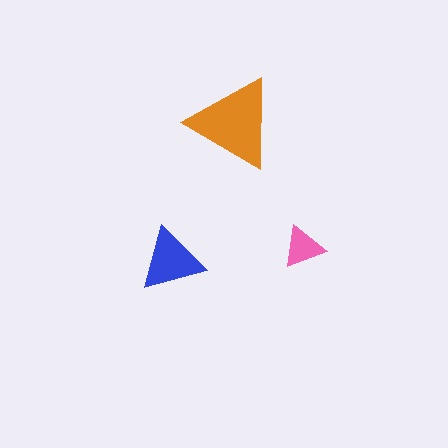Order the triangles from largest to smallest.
the orange one, the blue one, the pink one.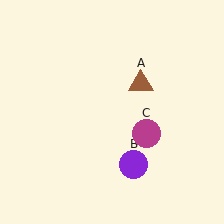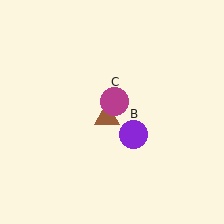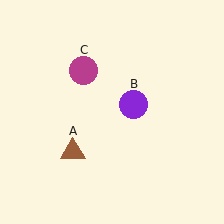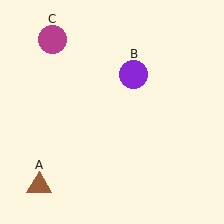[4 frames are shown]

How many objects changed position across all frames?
3 objects changed position: brown triangle (object A), purple circle (object B), magenta circle (object C).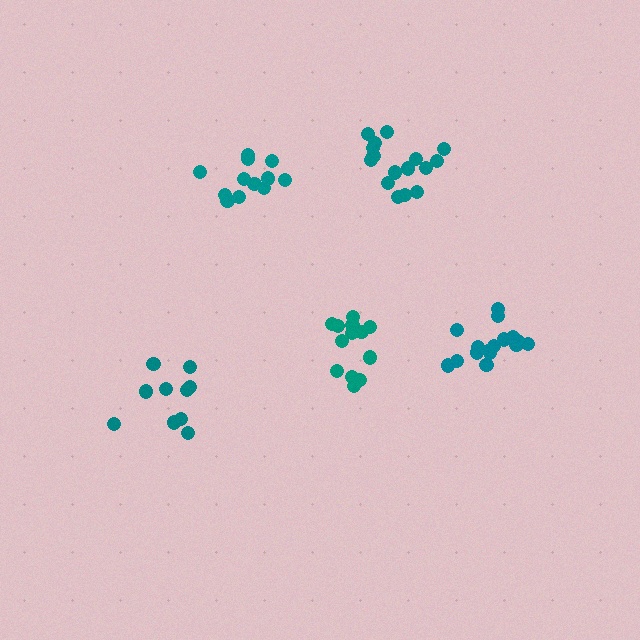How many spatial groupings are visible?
There are 5 spatial groupings.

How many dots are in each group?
Group 1: 12 dots, Group 2: 10 dots, Group 3: 16 dots, Group 4: 16 dots, Group 5: 13 dots (67 total).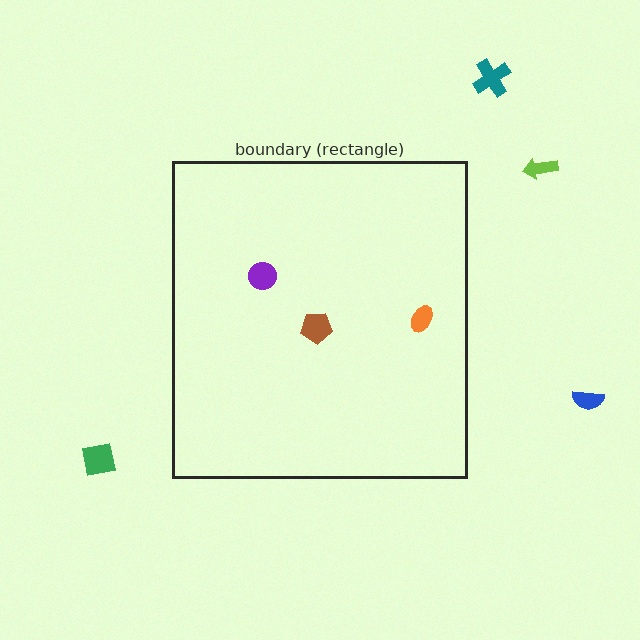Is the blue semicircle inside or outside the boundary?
Outside.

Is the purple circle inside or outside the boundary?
Inside.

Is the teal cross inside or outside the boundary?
Outside.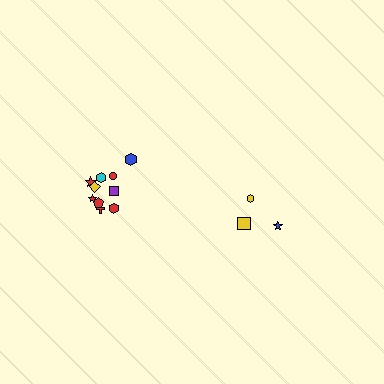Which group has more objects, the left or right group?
The left group.